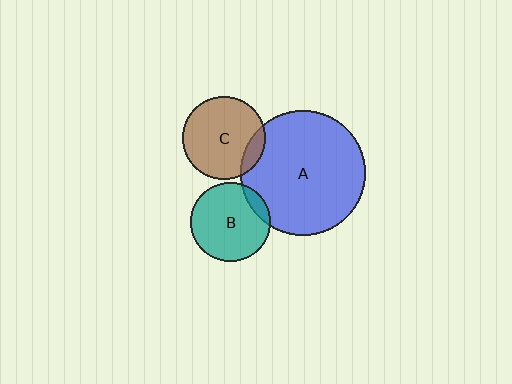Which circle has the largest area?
Circle A (blue).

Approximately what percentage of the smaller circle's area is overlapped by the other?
Approximately 15%.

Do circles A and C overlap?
Yes.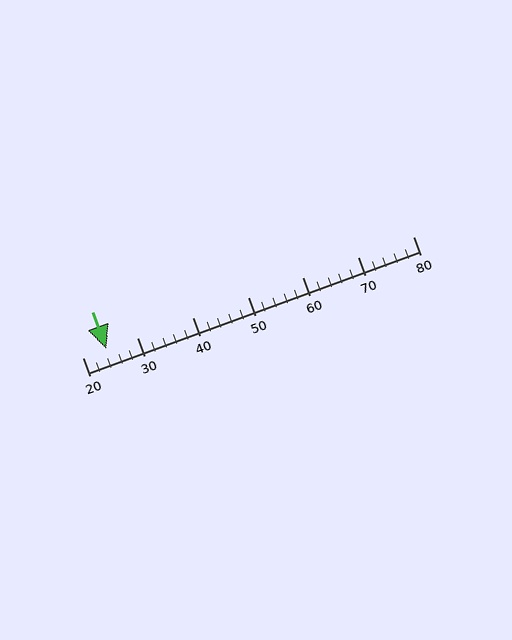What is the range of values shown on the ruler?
The ruler shows values from 20 to 80.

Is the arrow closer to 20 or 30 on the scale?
The arrow is closer to 20.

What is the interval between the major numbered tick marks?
The major tick marks are spaced 10 units apart.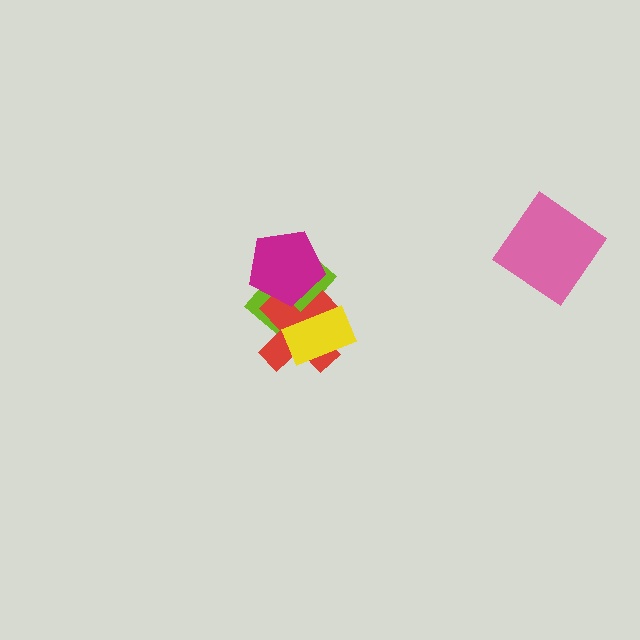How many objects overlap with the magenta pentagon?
2 objects overlap with the magenta pentagon.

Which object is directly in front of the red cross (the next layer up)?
The yellow rectangle is directly in front of the red cross.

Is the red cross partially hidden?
Yes, it is partially covered by another shape.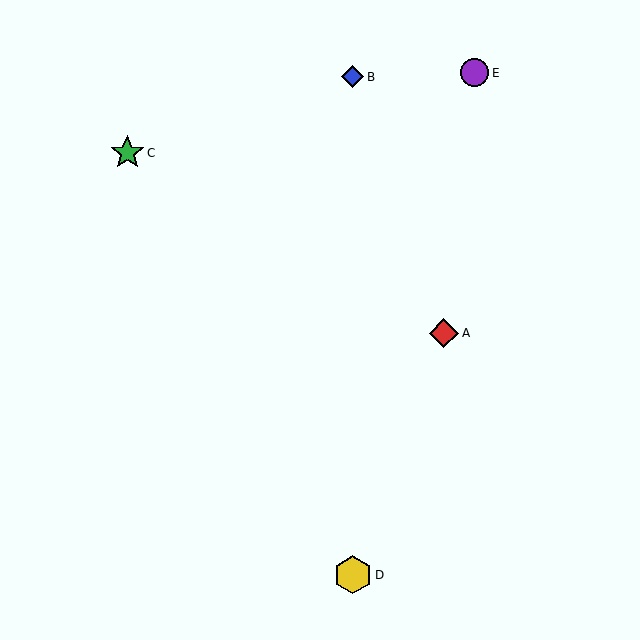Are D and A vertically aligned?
No, D is at x≈353 and A is at x≈444.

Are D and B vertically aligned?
Yes, both are at x≈353.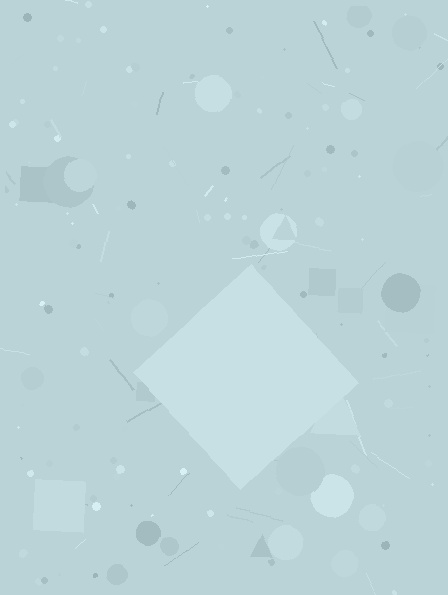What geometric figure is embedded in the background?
A diamond is embedded in the background.